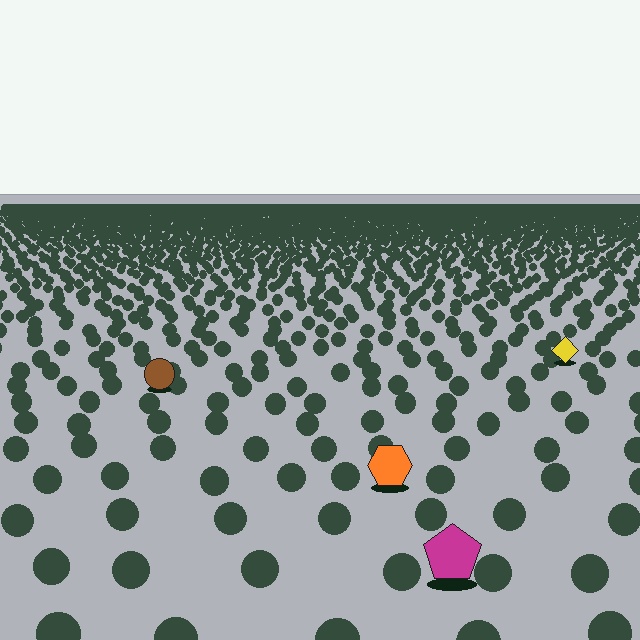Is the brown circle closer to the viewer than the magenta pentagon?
No. The magenta pentagon is closer — you can tell from the texture gradient: the ground texture is coarser near it.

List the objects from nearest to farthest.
From nearest to farthest: the magenta pentagon, the orange hexagon, the brown circle, the yellow diamond.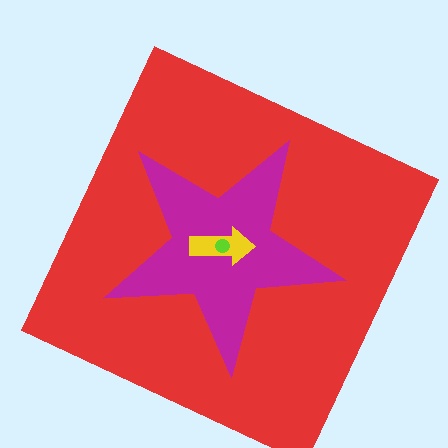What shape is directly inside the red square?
The magenta star.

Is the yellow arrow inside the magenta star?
Yes.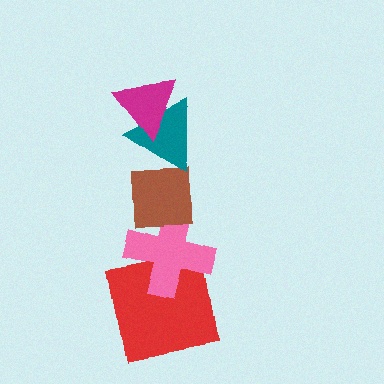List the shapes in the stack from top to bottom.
From top to bottom: the magenta triangle, the teal triangle, the brown square, the pink cross, the red square.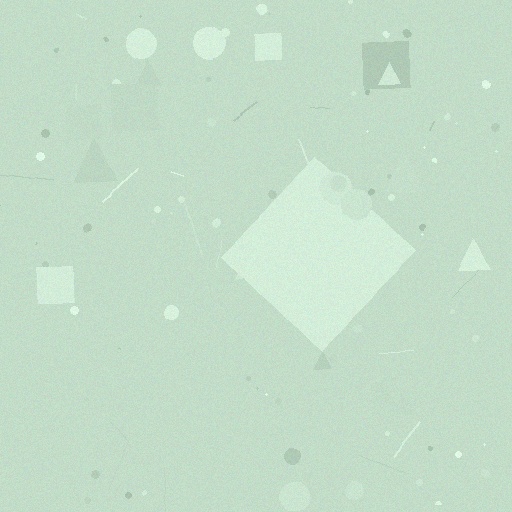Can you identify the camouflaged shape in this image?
The camouflaged shape is a diamond.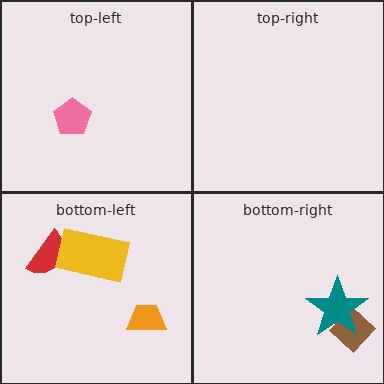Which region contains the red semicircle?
The bottom-left region.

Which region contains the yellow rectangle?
The bottom-left region.